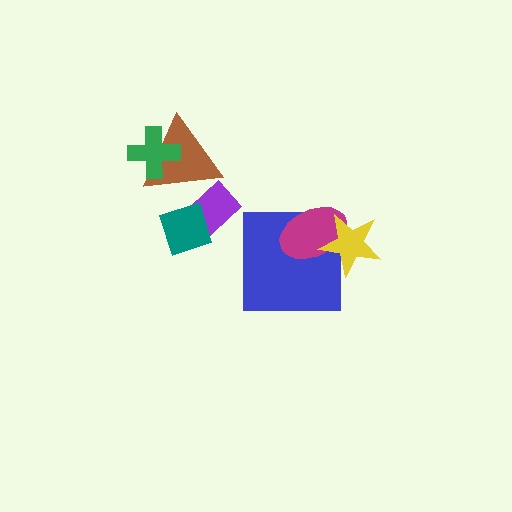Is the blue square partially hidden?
Yes, it is partially covered by another shape.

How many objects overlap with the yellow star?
2 objects overlap with the yellow star.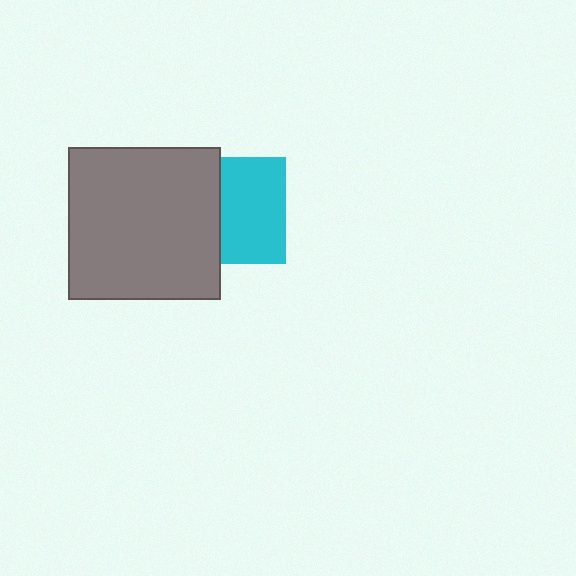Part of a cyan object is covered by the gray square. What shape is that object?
It is a square.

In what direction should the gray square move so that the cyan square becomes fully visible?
The gray square should move left. That is the shortest direction to clear the overlap and leave the cyan square fully visible.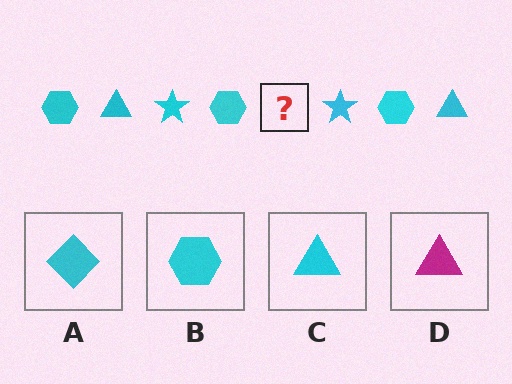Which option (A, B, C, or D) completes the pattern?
C.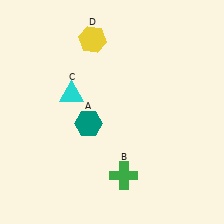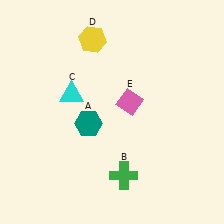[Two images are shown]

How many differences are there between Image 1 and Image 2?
There is 1 difference between the two images.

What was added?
A pink diamond (E) was added in Image 2.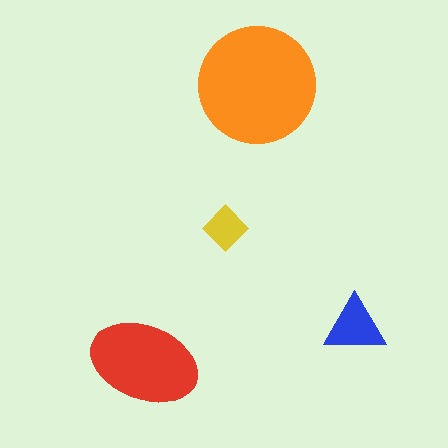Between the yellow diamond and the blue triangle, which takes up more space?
The blue triangle.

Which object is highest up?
The orange circle is topmost.